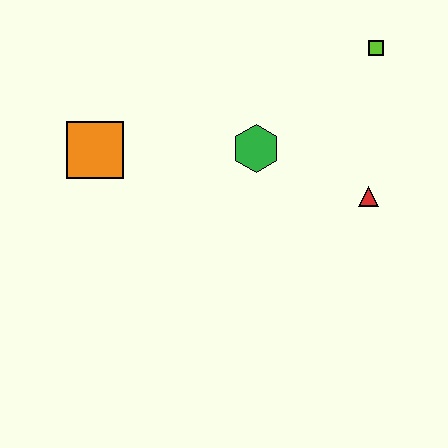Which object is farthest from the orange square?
The lime square is farthest from the orange square.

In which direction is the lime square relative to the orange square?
The lime square is to the right of the orange square.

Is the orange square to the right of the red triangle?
No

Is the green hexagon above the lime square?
No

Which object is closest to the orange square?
The green hexagon is closest to the orange square.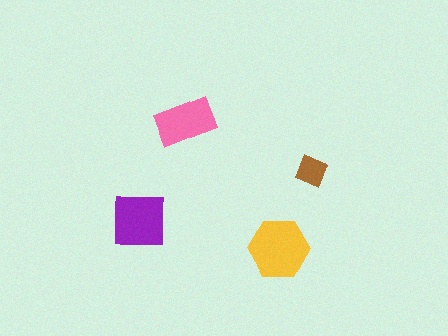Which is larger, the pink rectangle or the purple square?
The purple square.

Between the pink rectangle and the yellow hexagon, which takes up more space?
The yellow hexagon.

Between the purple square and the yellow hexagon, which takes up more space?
The yellow hexagon.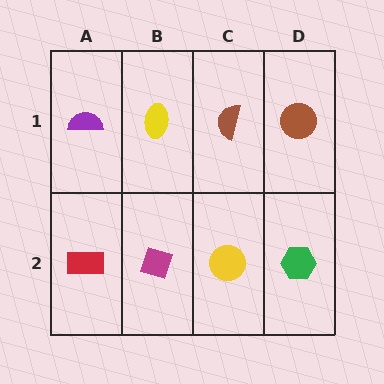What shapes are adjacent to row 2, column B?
A yellow ellipse (row 1, column B), a red rectangle (row 2, column A), a yellow circle (row 2, column C).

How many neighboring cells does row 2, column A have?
2.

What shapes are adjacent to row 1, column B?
A magenta diamond (row 2, column B), a purple semicircle (row 1, column A), a brown semicircle (row 1, column C).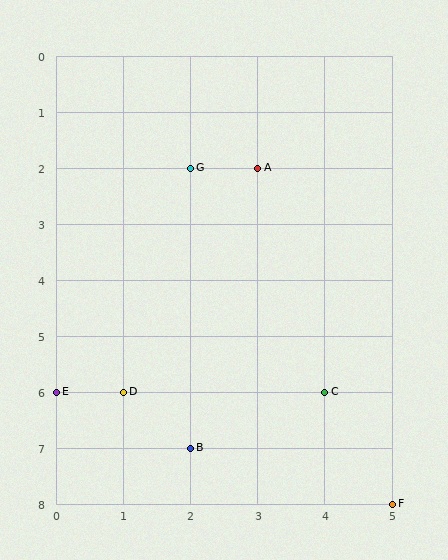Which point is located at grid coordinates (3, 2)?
Point A is at (3, 2).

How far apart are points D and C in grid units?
Points D and C are 3 columns apart.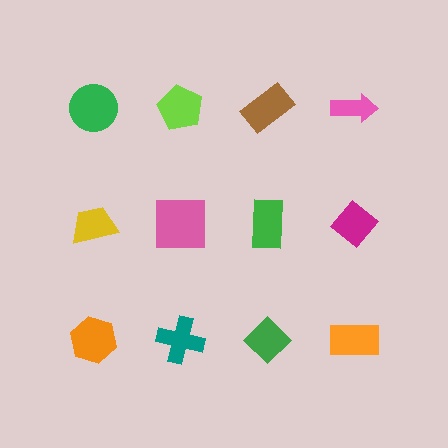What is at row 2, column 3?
A green rectangle.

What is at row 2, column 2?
A pink square.